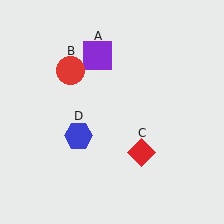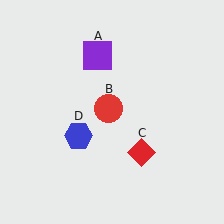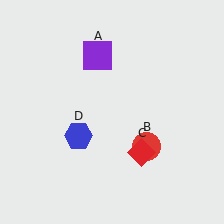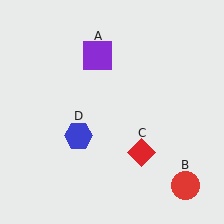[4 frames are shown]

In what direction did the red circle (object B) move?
The red circle (object B) moved down and to the right.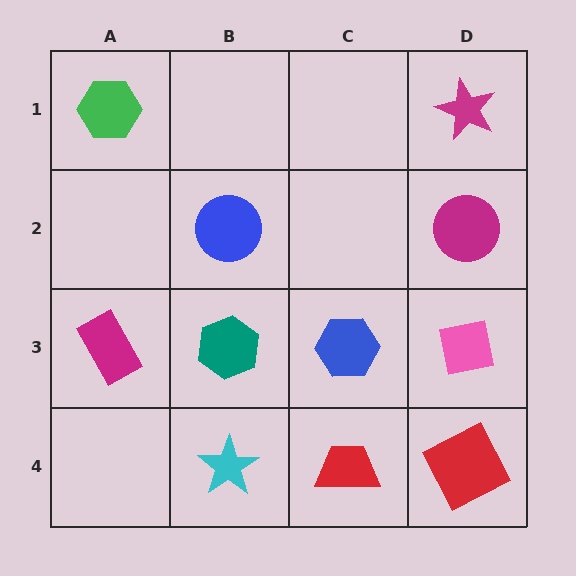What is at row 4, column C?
A red trapezoid.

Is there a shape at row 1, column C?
No, that cell is empty.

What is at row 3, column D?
A pink square.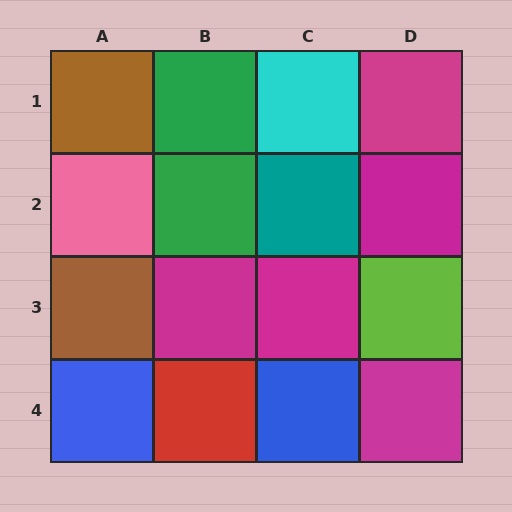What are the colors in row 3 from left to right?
Brown, magenta, magenta, lime.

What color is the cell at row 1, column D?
Magenta.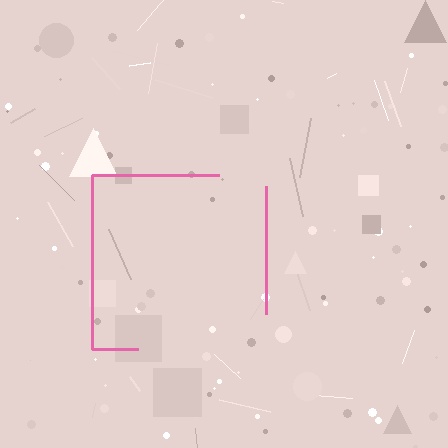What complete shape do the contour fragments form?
The contour fragments form a square.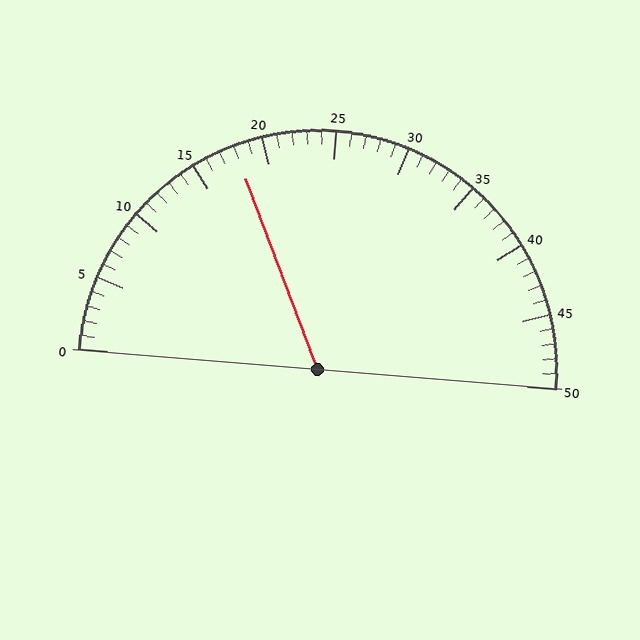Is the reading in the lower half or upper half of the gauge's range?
The reading is in the lower half of the range (0 to 50).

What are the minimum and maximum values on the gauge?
The gauge ranges from 0 to 50.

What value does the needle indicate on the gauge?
The needle indicates approximately 18.